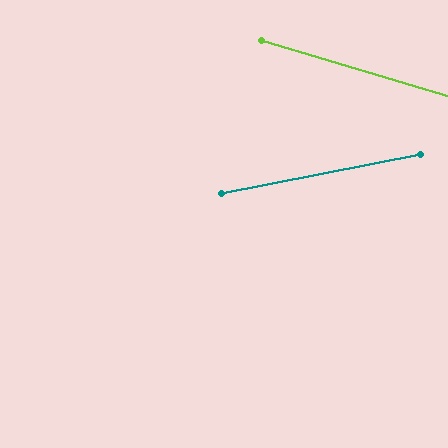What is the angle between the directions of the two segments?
Approximately 28 degrees.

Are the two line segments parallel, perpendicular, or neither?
Neither parallel nor perpendicular — they differ by about 28°.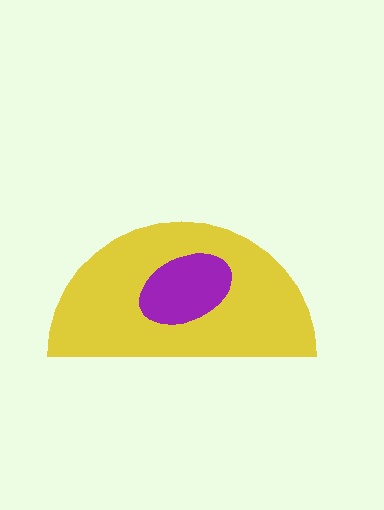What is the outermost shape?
The yellow semicircle.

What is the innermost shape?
The purple ellipse.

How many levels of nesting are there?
2.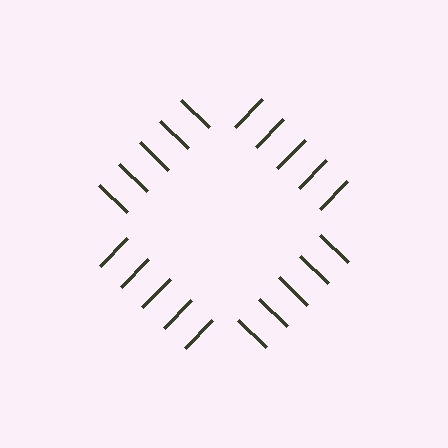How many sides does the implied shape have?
4 sides — the line-ends trace a square.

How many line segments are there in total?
20 — 5 along each of the 4 edges.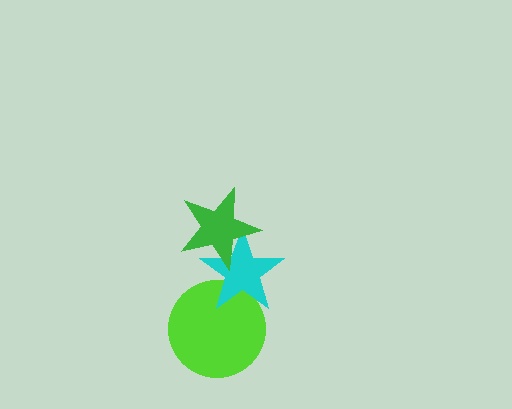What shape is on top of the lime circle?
The cyan star is on top of the lime circle.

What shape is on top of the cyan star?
The green star is on top of the cyan star.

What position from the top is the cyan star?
The cyan star is 2nd from the top.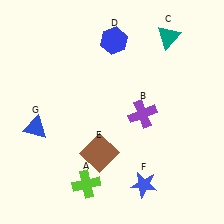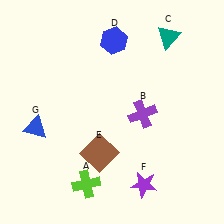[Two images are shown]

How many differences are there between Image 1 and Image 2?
There is 1 difference between the two images.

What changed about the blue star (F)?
In Image 1, F is blue. In Image 2, it changed to purple.